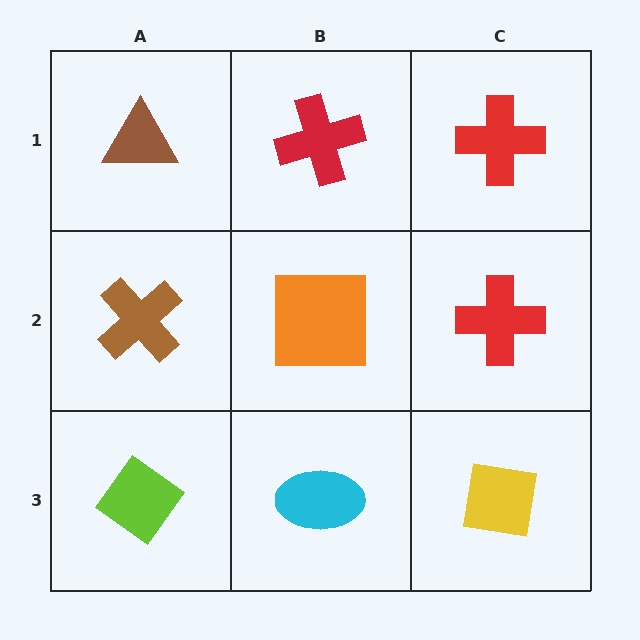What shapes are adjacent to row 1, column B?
An orange square (row 2, column B), a brown triangle (row 1, column A), a red cross (row 1, column C).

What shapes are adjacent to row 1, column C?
A red cross (row 2, column C), a red cross (row 1, column B).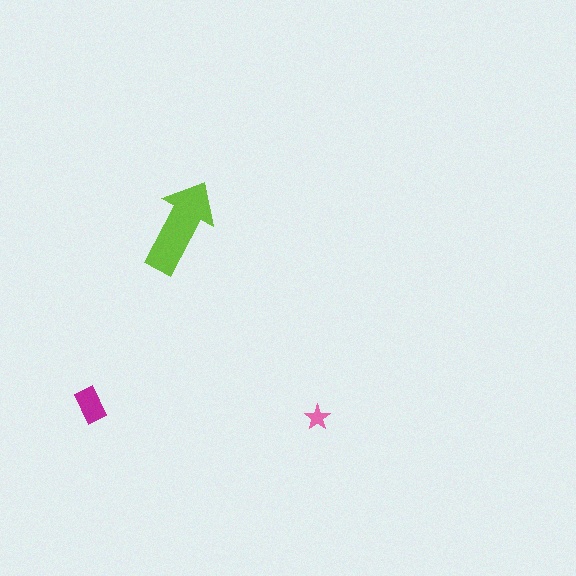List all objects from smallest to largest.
The pink star, the magenta rectangle, the lime arrow.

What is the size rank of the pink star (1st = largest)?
3rd.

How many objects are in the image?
There are 3 objects in the image.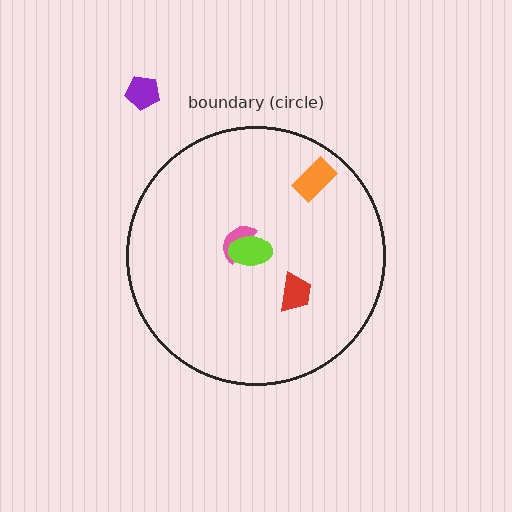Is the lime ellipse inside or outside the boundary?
Inside.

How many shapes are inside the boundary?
4 inside, 1 outside.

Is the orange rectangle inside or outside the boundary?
Inside.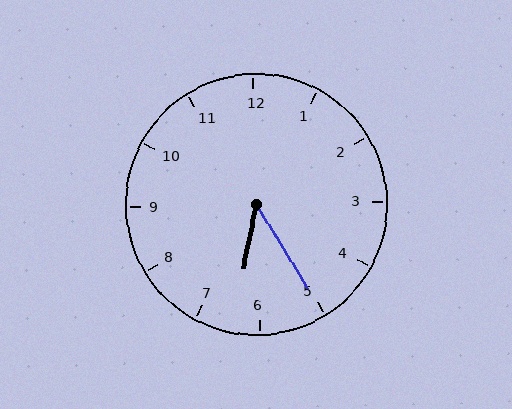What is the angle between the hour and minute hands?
Approximately 42 degrees.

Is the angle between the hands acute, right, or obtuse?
It is acute.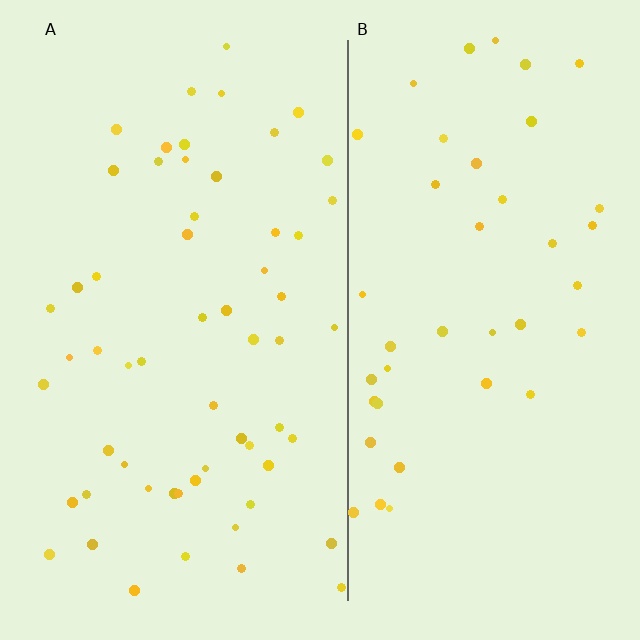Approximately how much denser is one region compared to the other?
Approximately 1.4× — region A over region B.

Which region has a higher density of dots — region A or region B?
A (the left).